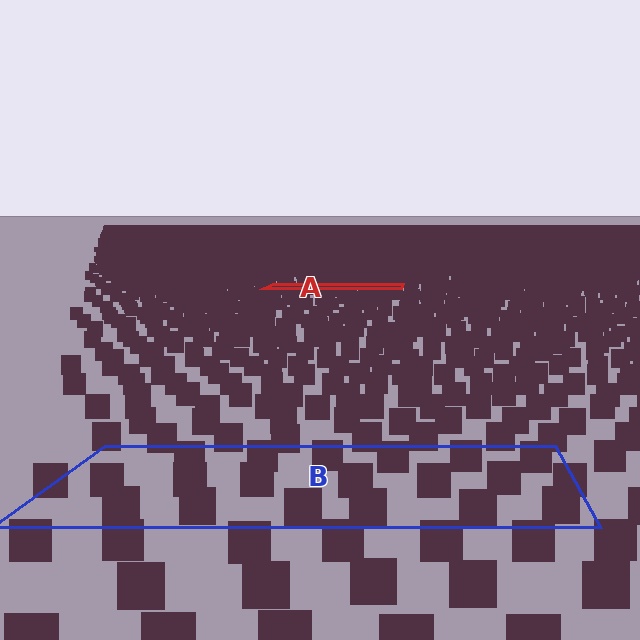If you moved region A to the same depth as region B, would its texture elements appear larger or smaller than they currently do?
They would appear larger. At a closer depth, the same texture elements are projected at a bigger on-screen size.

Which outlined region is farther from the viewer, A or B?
Region A is farther from the viewer — the texture elements inside it appear smaller and more densely packed.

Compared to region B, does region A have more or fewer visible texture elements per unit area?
Region A has more texture elements per unit area — they are packed more densely because it is farther away.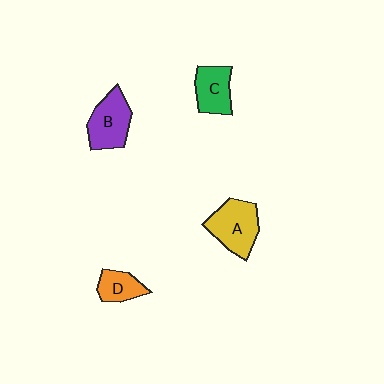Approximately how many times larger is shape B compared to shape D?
Approximately 1.6 times.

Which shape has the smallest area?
Shape D (orange).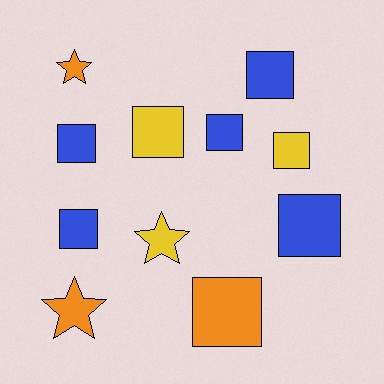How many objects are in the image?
There are 11 objects.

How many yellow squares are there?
There are 2 yellow squares.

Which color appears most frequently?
Blue, with 5 objects.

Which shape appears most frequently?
Square, with 8 objects.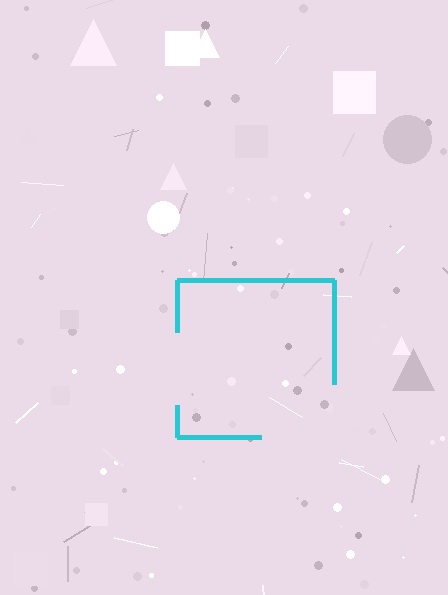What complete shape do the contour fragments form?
The contour fragments form a square.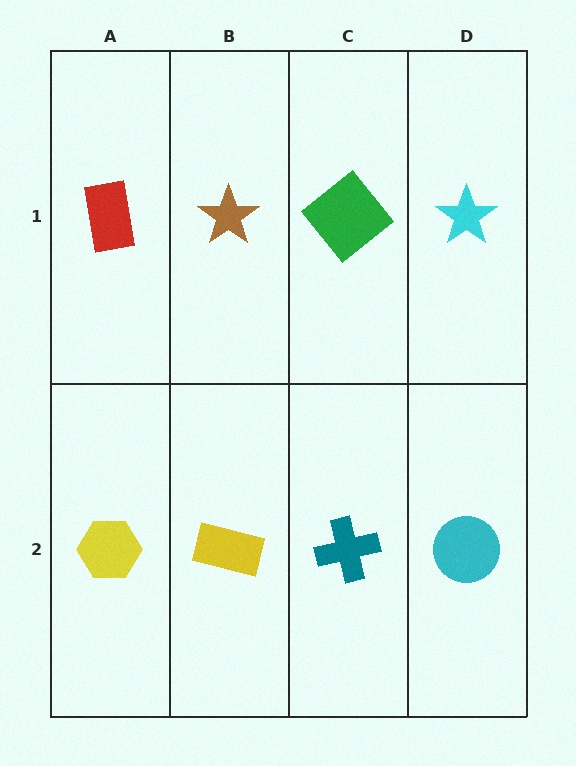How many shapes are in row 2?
4 shapes.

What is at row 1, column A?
A red rectangle.